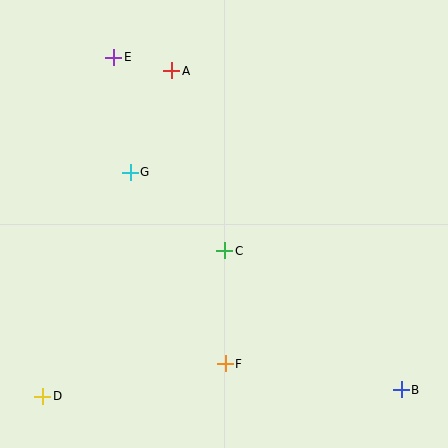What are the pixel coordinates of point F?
Point F is at (225, 364).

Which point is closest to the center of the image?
Point C at (225, 251) is closest to the center.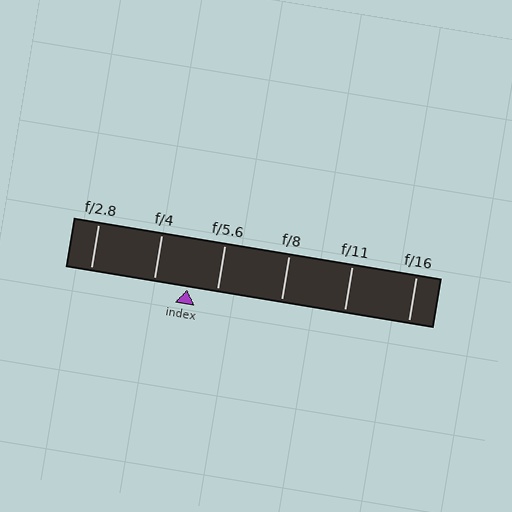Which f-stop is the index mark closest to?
The index mark is closest to f/5.6.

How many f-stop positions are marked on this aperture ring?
There are 6 f-stop positions marked.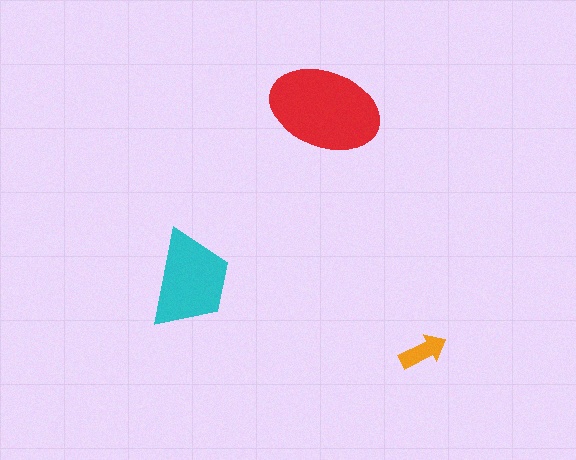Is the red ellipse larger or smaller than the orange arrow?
Larger.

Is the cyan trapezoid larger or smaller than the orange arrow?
Larger.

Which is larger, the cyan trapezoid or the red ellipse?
The red ellipse.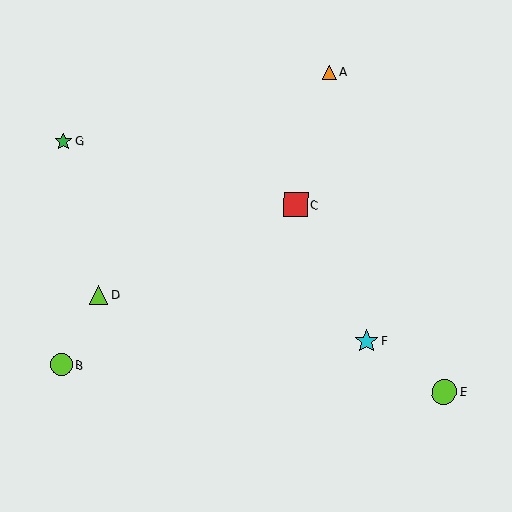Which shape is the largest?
The lime circle (labeled E) is the largest.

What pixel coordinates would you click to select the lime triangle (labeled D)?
Click at (98, 295) to select the lime triangle D.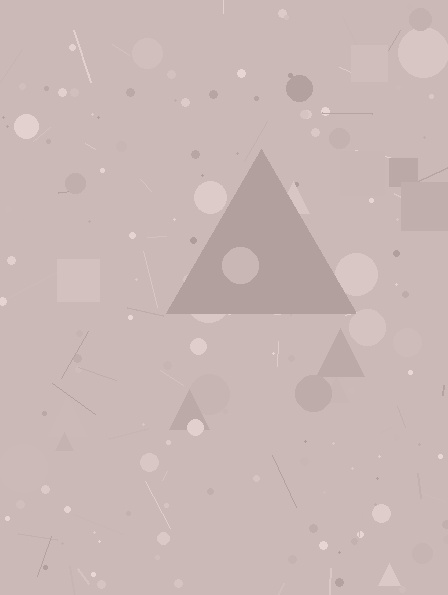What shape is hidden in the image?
A triangle is hidden in the image.